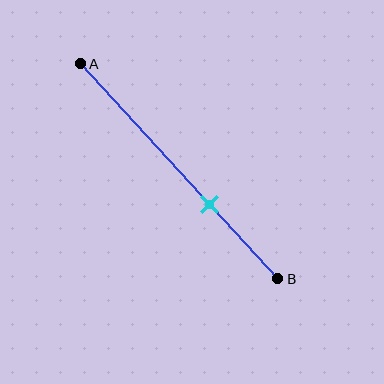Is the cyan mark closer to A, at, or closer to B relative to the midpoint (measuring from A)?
The cyan mark is closer to point B than the midpoint of segment AB.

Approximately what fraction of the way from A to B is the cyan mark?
The cyan mark is approximately 65% of the way from A to B.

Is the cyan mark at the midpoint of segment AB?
No, the mark is at about 65% from A, not at the 50% midpoint.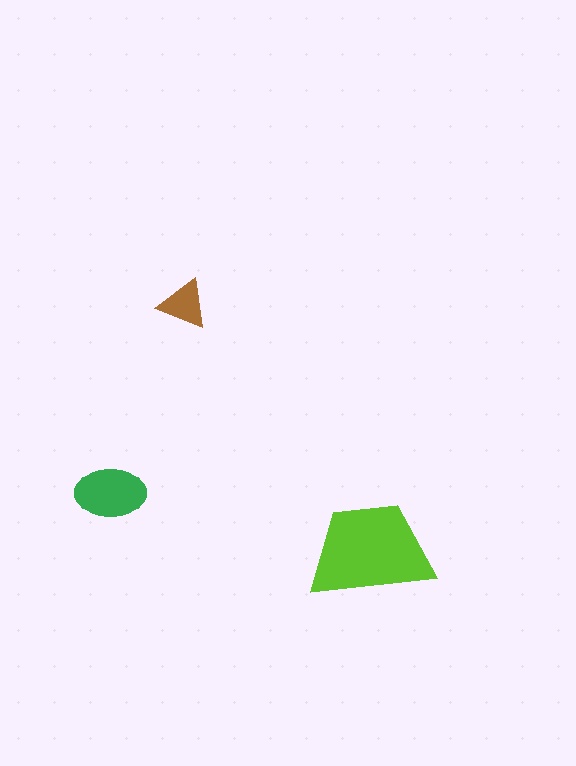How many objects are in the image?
There are 3 objects in the image.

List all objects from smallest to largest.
The brown triangle, the green ellipse, the lime trapezoid.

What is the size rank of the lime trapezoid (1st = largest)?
1st.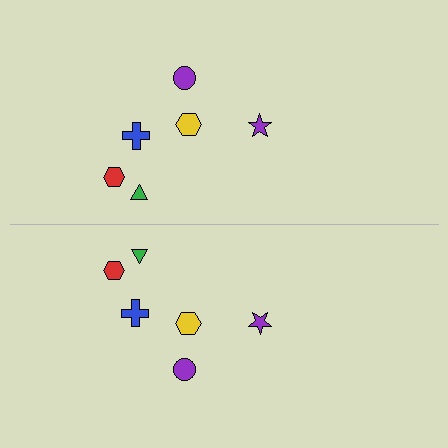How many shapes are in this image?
There are 12 shapes in this image.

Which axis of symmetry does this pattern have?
The pattern has a horizontal axis of symmetry running through the center of the image.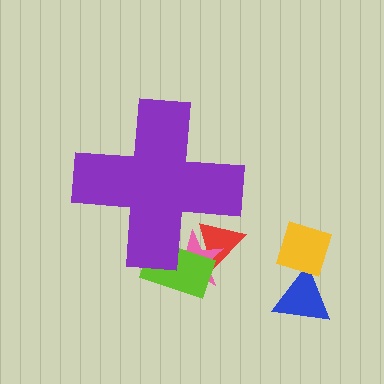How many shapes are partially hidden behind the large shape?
3 shapes are partially hidden.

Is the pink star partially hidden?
Yes, the pink star is partially hidden behind the purple cross.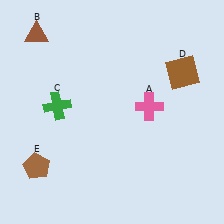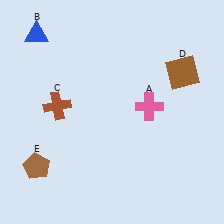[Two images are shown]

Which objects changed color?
B changed from brown to blue. C changed from green to brown.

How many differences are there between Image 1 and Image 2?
There are 2 differences between the two images.